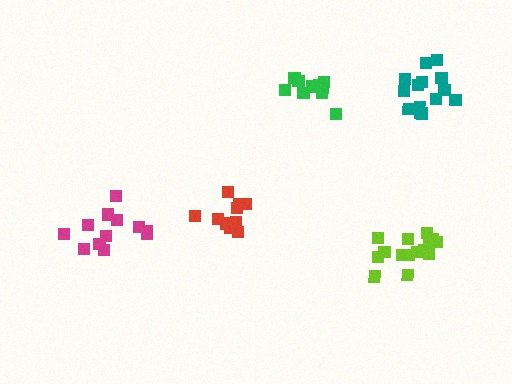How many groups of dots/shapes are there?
There are 5 groups.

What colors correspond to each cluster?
The clusters are colored: red, magenta, lime, green, teal.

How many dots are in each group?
Group 1: 10 dots, Group 2: 12 dots, Group 3: 15 dots, Group 4: 10 dots, Group 5: 14 dots (61 total).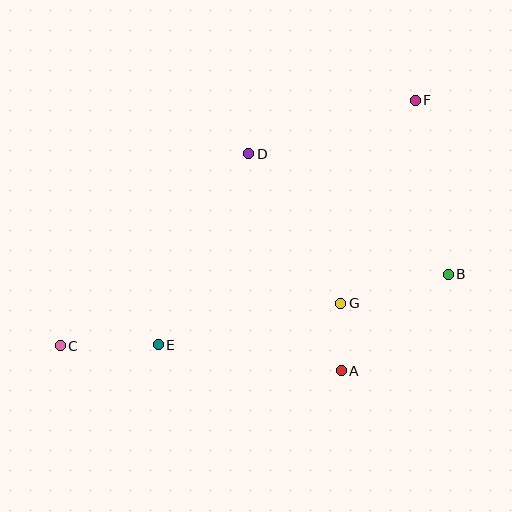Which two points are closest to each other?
Points A and G are closest to each other.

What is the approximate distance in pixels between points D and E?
The distance between D and E is approximately 211 pixels.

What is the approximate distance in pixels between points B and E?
The distance between B and E is approximately 299 pixels.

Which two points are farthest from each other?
Points C and F are farthest from each other.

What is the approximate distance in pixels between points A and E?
The distance between A and E is approximately 185 pixels.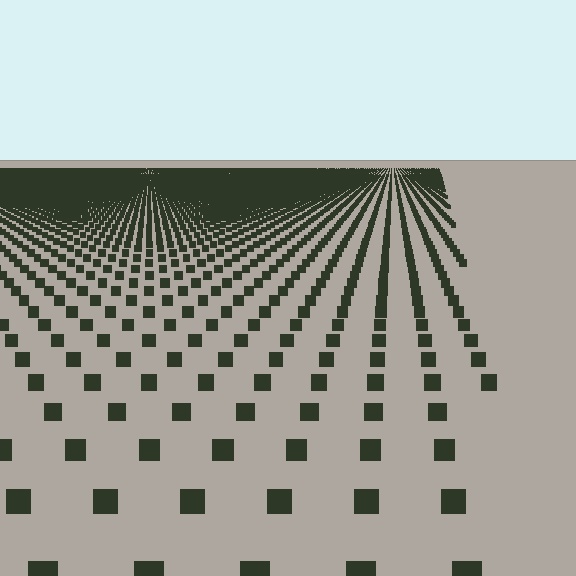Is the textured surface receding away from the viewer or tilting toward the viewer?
The surface is receding away from the viewer. Texture elements get smaller and denser toward the top.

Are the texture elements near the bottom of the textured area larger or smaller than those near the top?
Larger. Near the bottom, elements are closer to the viewer and appear at a bigger on-screen size.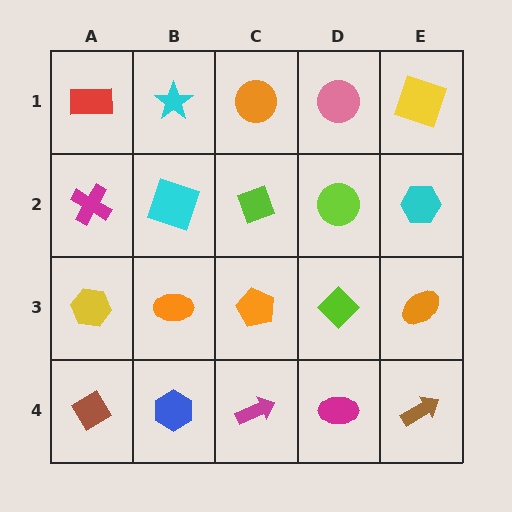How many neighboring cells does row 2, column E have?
3.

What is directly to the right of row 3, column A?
An orange ellipse.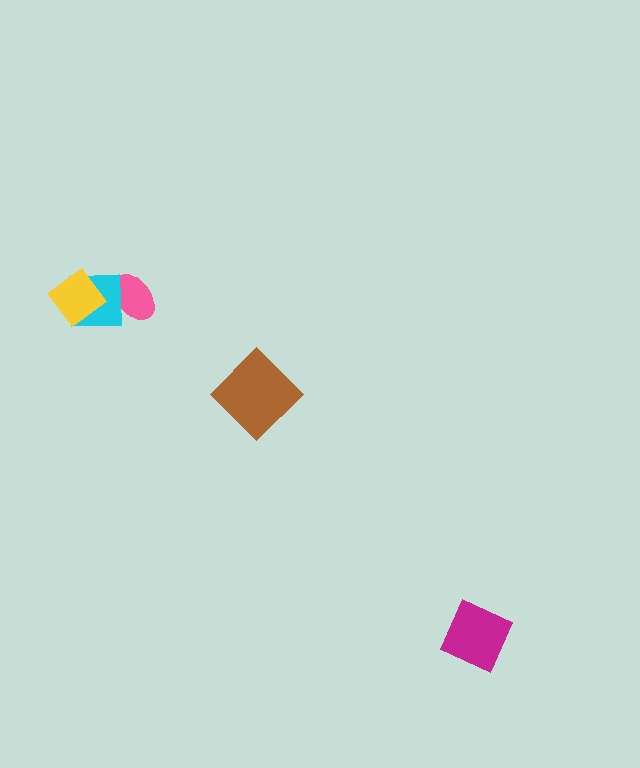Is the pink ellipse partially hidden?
Yes, it is partially covered by another shape.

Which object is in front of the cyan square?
The yellow diamond is in front of the cyan square.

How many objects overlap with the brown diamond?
0 objects overlap with the brown diamond.